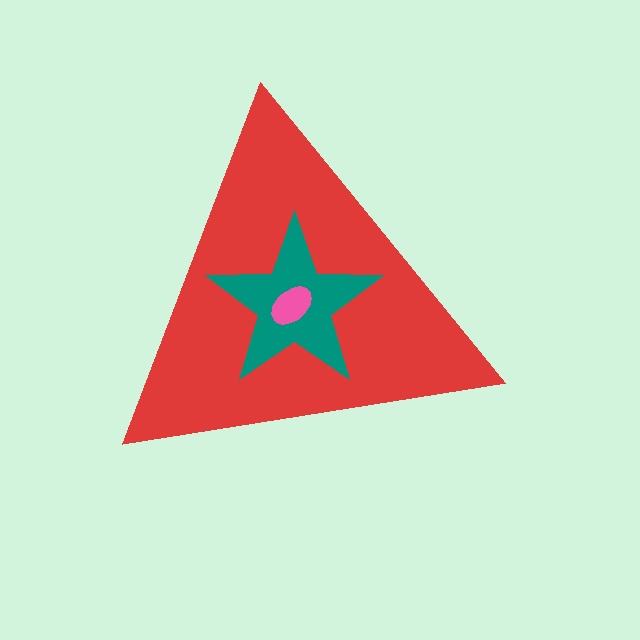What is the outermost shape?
The red triangle.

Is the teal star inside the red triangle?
Yes.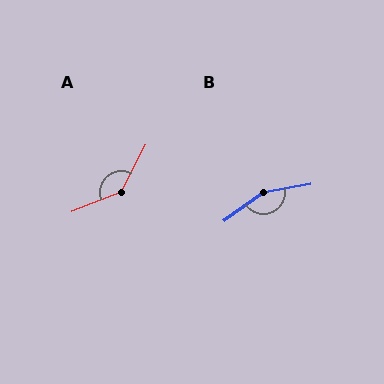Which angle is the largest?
B, at approximately 155 degrees.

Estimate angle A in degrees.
Approximately 139 degrees.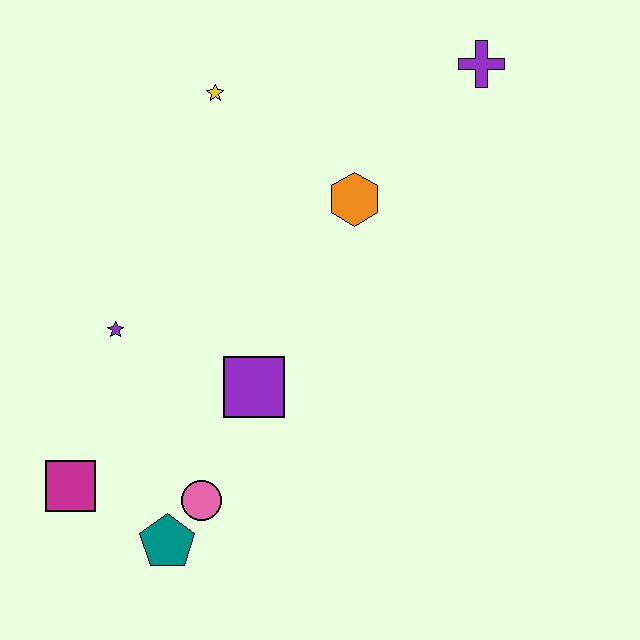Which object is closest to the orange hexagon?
The yellow star is closest to the orange hexagon.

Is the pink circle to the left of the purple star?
No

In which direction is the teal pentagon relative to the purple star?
The teal pentagon is below the purple star.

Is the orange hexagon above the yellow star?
No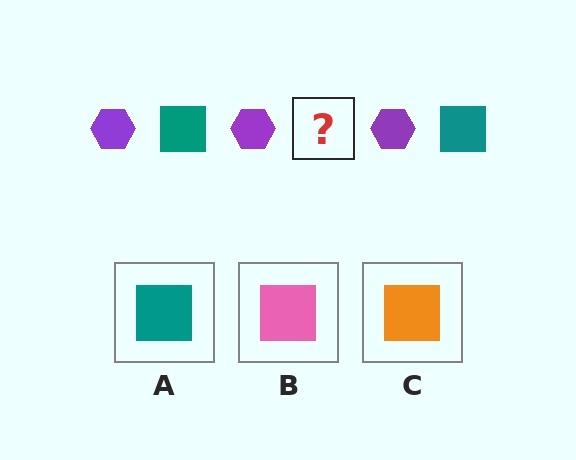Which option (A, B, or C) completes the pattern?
A.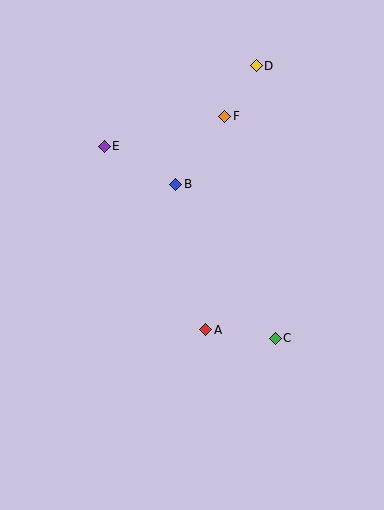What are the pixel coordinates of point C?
Point C is at (275, 339).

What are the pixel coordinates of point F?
Point F is at (225, 116).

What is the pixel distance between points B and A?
The distance between B and A is 149 pixels.